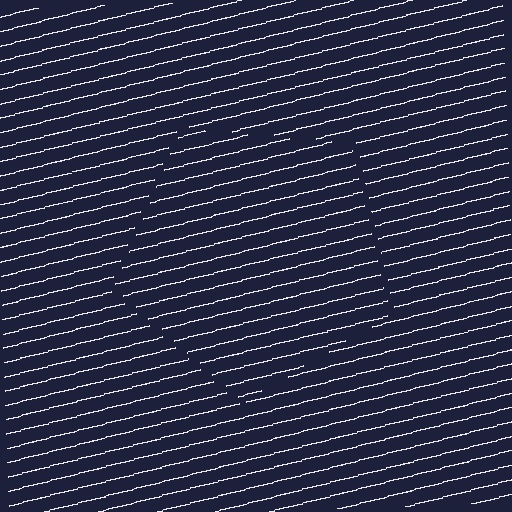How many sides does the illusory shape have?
5 sides — the line-ends trace a pentagon.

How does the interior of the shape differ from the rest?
The interior of the shape contains the same grating, shifted by half a period — the contour is defined by the phase discontinuity where line-ends from the inner and outer gratings abut.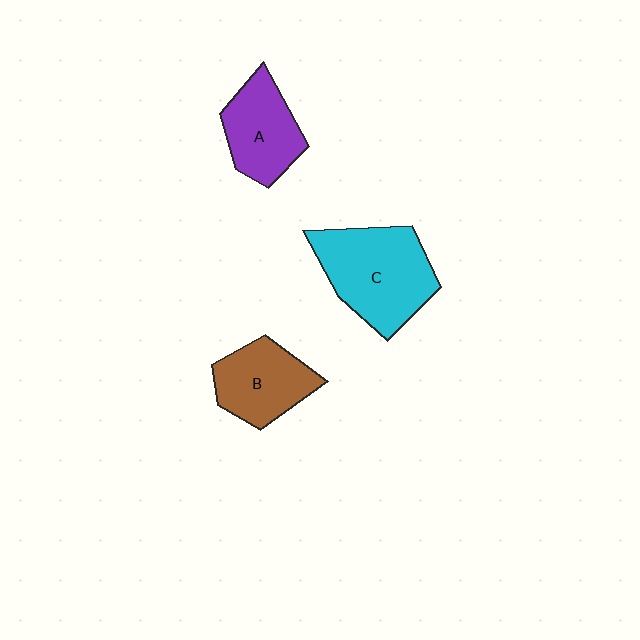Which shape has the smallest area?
Shape A (purple).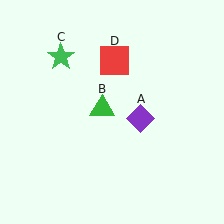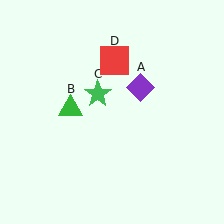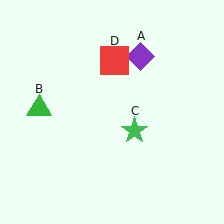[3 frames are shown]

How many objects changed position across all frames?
3 objects changed position: purple diamond (object A), green triangle (object B), green star (object C).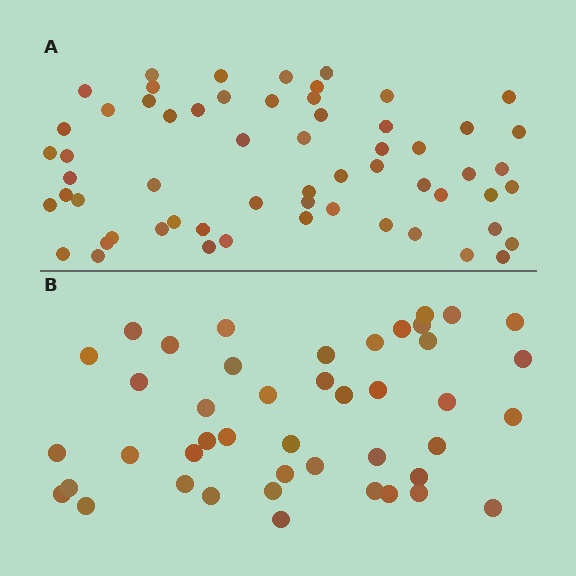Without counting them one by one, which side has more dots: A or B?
Region A (the top region) has more dots.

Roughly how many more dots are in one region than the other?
Region A has approximately 15 more dots than region B.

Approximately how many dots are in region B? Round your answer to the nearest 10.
About 40 dots. (The exact count is 44, which rounds to 40.)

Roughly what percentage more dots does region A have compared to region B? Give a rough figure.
About 35% more.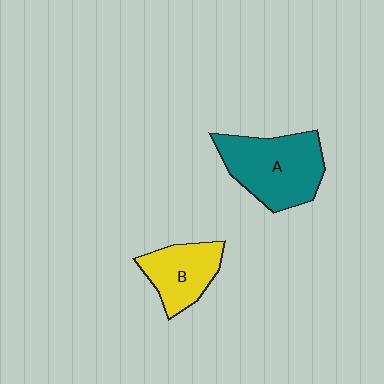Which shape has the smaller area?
Shape B (yellow).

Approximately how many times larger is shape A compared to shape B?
Approximately 1.5 times.